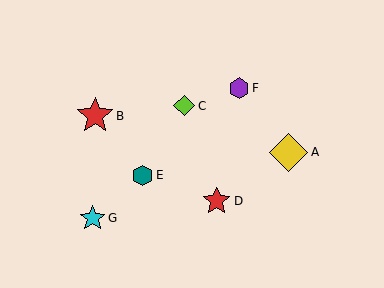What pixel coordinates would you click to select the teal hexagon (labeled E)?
Click at (143, 175) to select the teal hexagon E.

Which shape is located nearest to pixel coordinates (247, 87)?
The purple hexagon (labeled F) at (239, 88) is nearest to that location.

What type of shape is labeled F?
Shape F is a purple hexagon.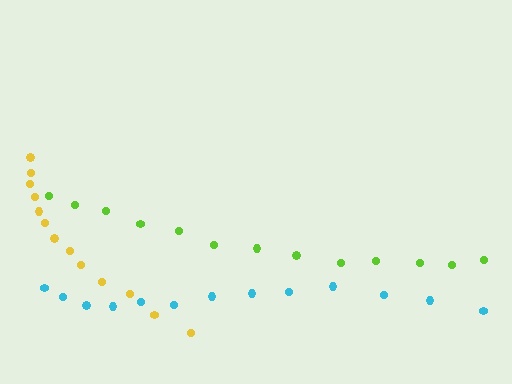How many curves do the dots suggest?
There are 3 distinct paths.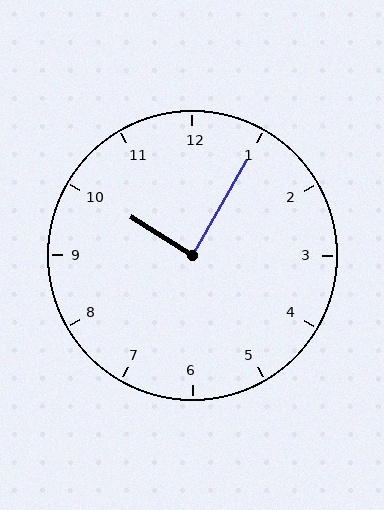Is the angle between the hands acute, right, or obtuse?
It is right.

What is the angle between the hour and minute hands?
Approximately 88 degrees.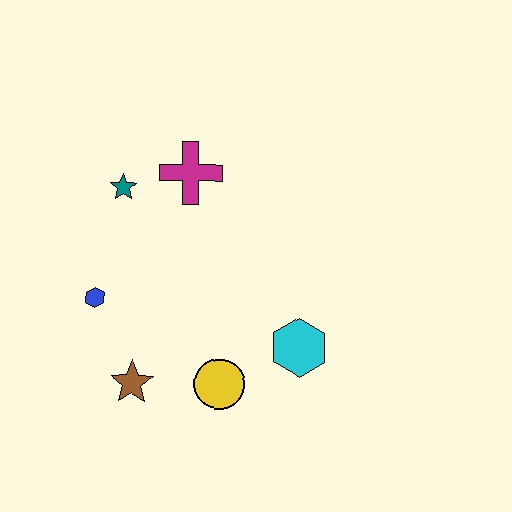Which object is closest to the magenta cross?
The teal star is closest to the magenta cross.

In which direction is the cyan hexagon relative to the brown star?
The cyan hexagon is to the right of the brown star.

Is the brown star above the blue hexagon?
No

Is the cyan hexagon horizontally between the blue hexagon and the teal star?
No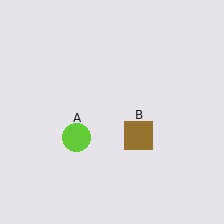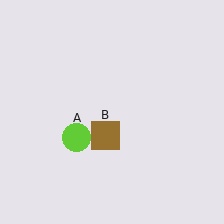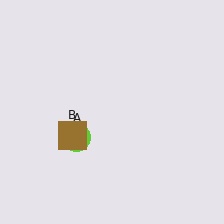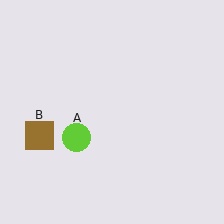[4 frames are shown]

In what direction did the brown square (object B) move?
The brown square (object B) moved left.